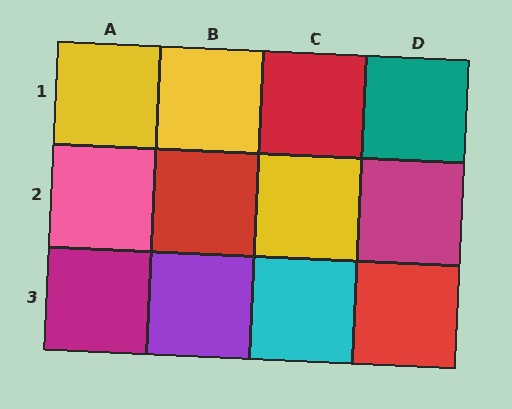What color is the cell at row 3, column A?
Magenta.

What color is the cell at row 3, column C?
Cyan.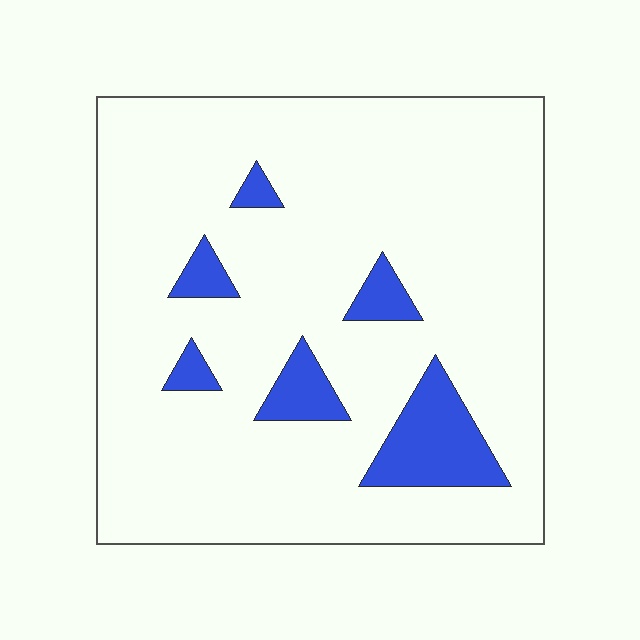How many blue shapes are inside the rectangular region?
6.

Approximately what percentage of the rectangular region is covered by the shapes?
Approximately 10%.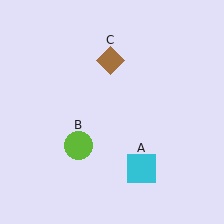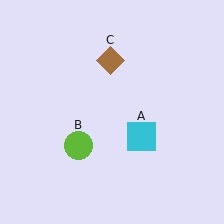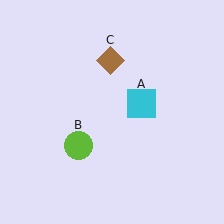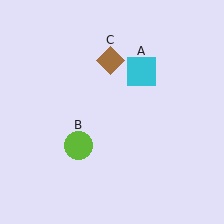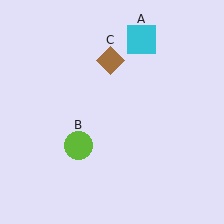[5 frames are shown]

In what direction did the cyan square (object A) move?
The cyan square (object A) moved up.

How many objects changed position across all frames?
1 object changed position: cyan square (object A).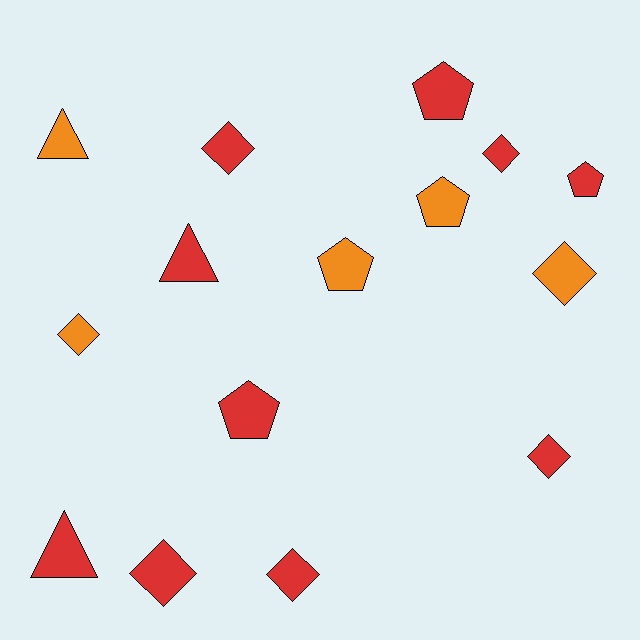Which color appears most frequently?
Red, with 10 objects.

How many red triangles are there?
There are 2 red triangles.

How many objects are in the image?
There are 15 objects.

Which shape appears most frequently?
Diamond, with 7 objects.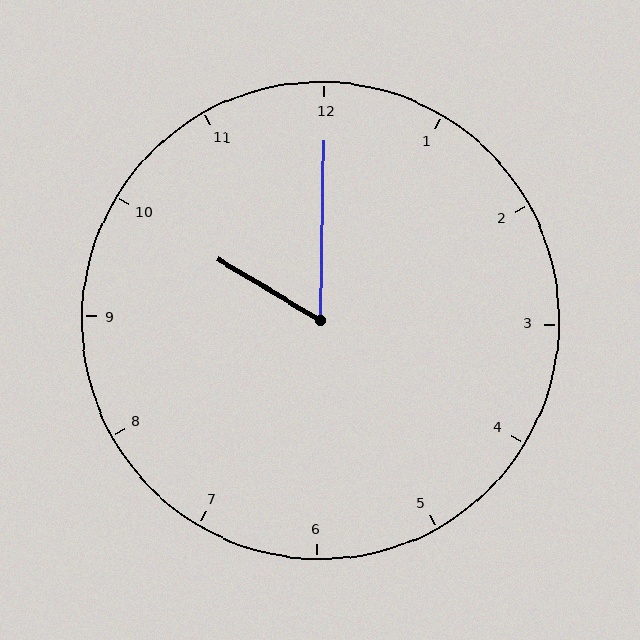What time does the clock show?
10:00.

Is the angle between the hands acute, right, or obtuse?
It is acute.